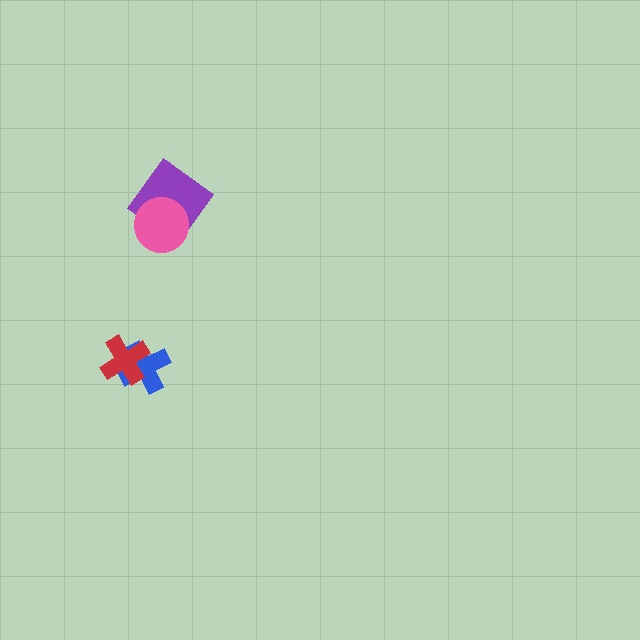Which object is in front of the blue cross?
The red cross is in front of the blue cross.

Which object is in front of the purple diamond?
The pink circle is in front of the purple diamond.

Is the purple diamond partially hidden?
Yes, it is partially covered by another shape.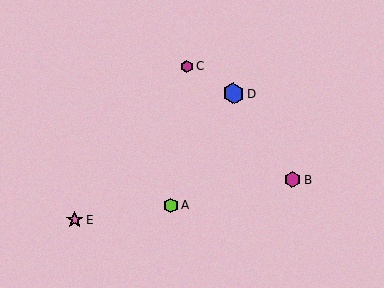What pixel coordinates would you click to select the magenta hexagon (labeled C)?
Click at (187, 66) to select the magenta hexagon C.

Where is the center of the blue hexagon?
The center of the blue hexagon is at (233, 93).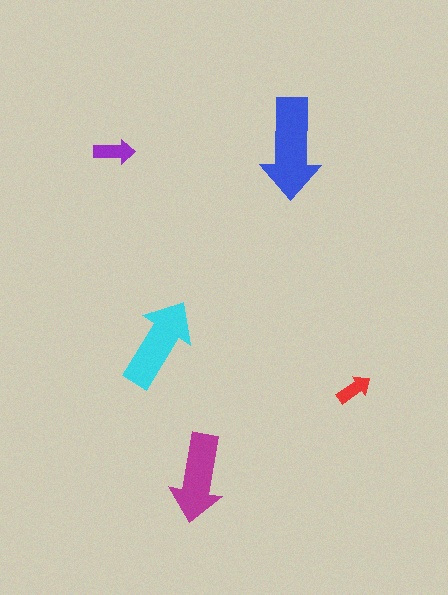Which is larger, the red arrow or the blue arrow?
The blue one.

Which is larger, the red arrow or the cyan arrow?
The cyan one.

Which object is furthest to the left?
The purple arrow is leftmost.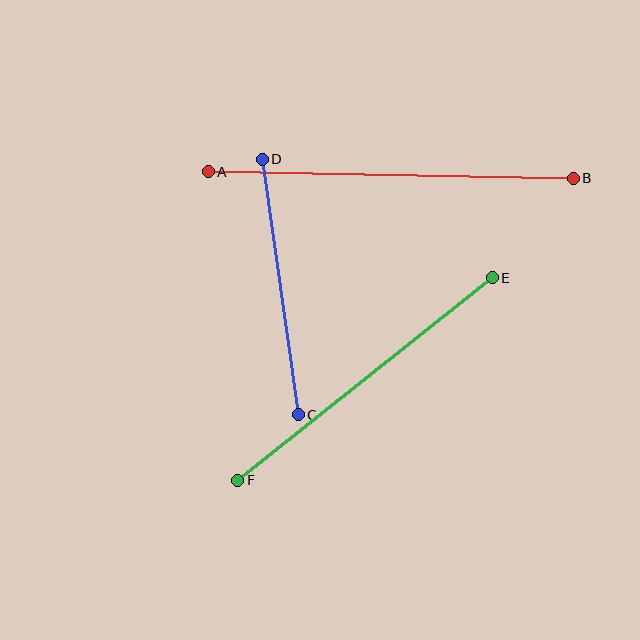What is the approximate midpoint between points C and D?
The midpoint is at approximately (280, 287) pixels.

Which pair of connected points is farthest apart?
Points A and B are farthest apart.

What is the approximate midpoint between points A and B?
The midpoint is at approximately (391, 175) pixels.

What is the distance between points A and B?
The distance is approximately 365 pixels.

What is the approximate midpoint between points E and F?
The midpoint is at approximately (365, 379) pixels.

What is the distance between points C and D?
The distance is approximately 258 pixels.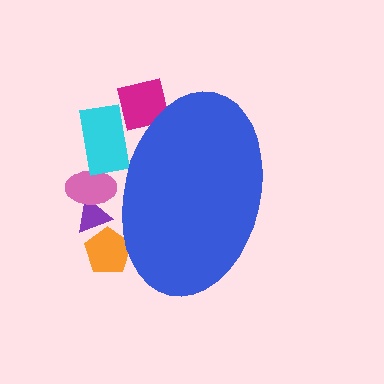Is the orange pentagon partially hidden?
Yes, the orange pentagon is partially hidden behind the blue ellipse.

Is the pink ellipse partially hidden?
Yes, the pink ellipse is partially hidden behind the blue ellipse.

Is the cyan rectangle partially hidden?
Yes, the cyan rectangle is partially hidden behind the blue ellipse.